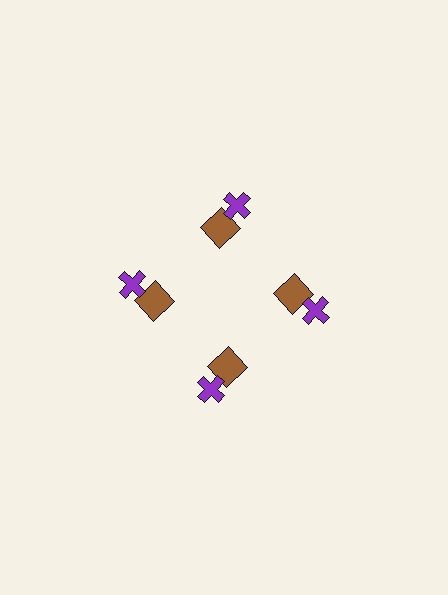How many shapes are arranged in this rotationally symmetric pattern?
There are 8 shapes, arranged in 4 groups of 2.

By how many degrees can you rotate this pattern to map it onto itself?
The pattern maps onto itself every 90 degrees of rotation.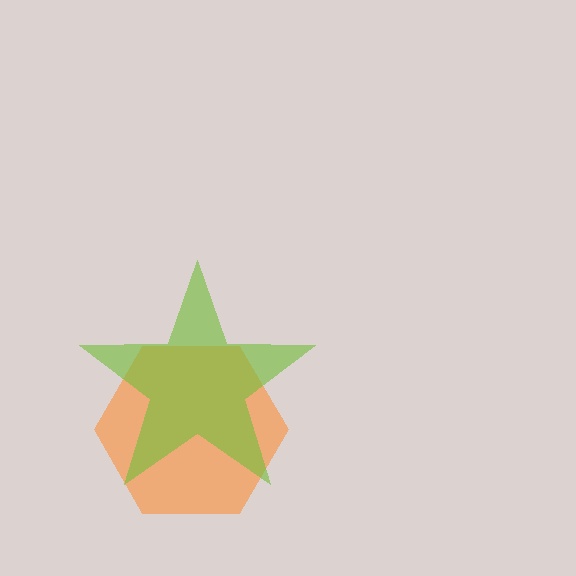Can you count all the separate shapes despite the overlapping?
Yes, there are 2 separate shapes.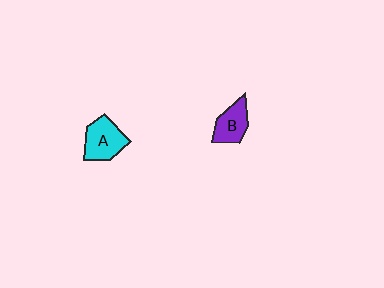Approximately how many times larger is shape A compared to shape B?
Approximately 1.3 times.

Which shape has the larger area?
Shape A (cyan).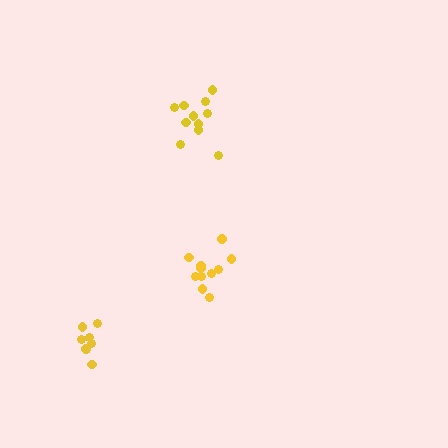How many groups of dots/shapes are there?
There are 3 groups.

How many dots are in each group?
Group 1: 11 dots, Group 2: 8 dots, Group 3: 11 dots (30 total).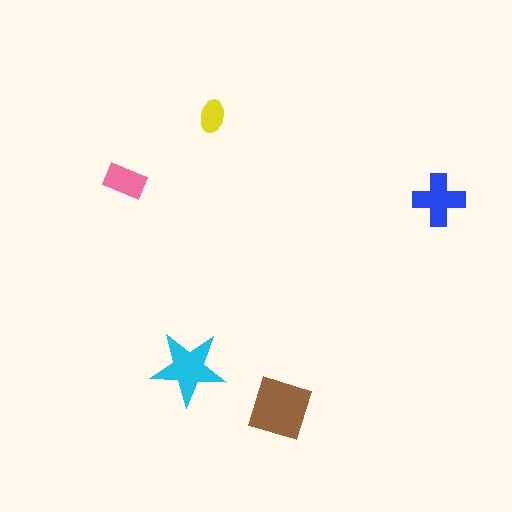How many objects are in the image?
There are 5 objects in the image.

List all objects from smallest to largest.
The yellow ellipse, the pink rectangle, the blue cross, the cyan star, the brown diamond.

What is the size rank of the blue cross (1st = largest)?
3rd.